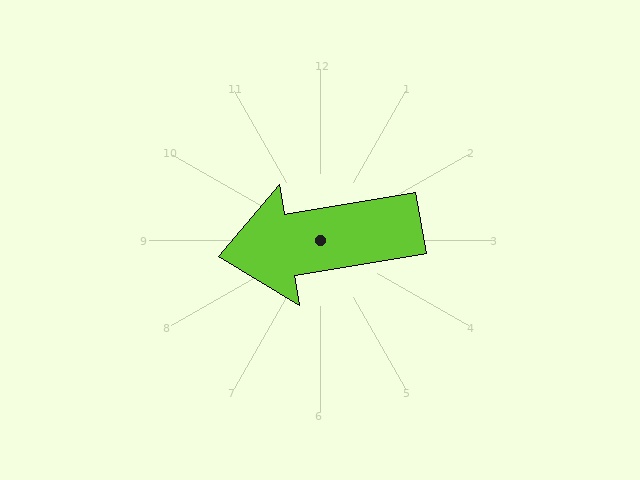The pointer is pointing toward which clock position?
Roughly 9 o'clock.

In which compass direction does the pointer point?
West.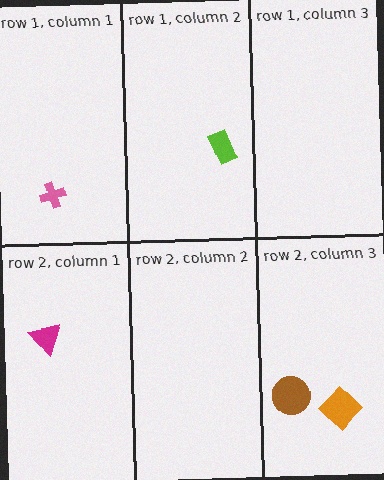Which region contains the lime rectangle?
The row 1, column 2 region.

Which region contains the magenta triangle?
The row 2, column 1 region.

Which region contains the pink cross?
The row 1, column 1 region.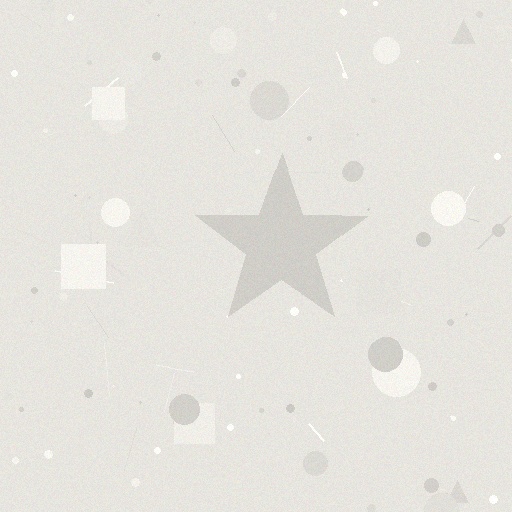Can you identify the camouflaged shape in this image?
The camouflaged shape is a star.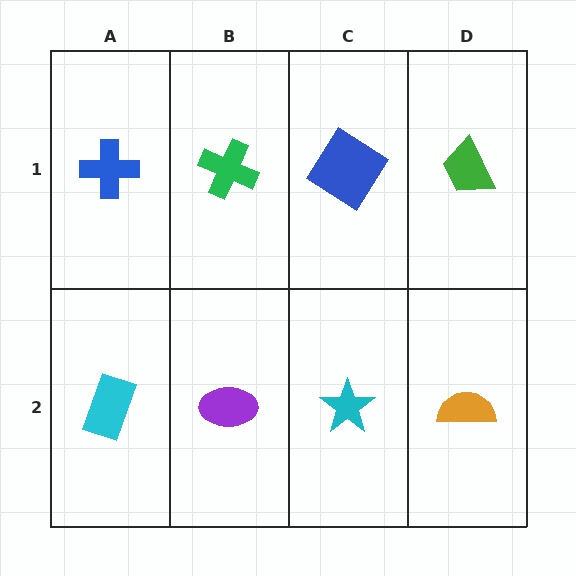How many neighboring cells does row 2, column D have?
2.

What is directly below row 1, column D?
An orange semicircle.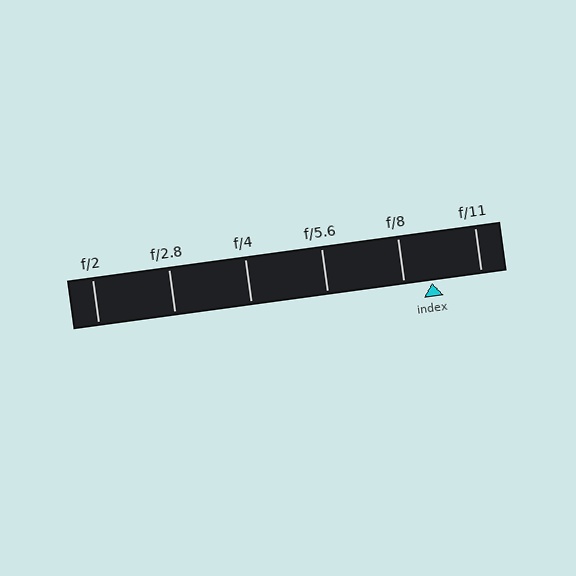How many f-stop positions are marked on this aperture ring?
There are 6 f-stop positions marked.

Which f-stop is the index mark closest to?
The index mark is closest to f/8.